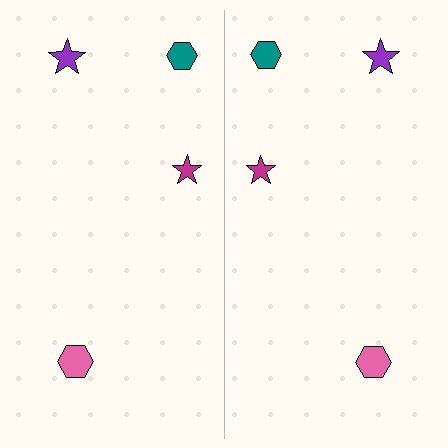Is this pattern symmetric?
Yes, this pattern has bilateral (reflection) symmetry.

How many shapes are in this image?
There are 8 shapes in this image.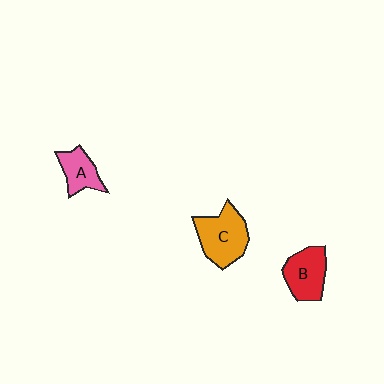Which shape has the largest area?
Shape C (orange).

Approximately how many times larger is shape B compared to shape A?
Approximately 1.4 times.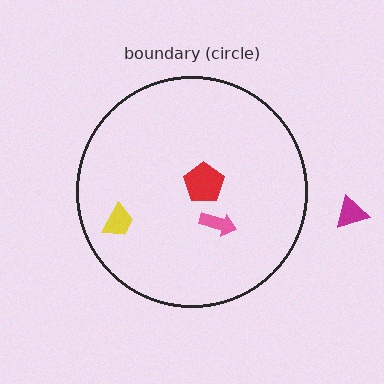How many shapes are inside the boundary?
3 inside, 1 outside.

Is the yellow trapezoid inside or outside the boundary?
Inside.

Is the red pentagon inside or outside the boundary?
Inside.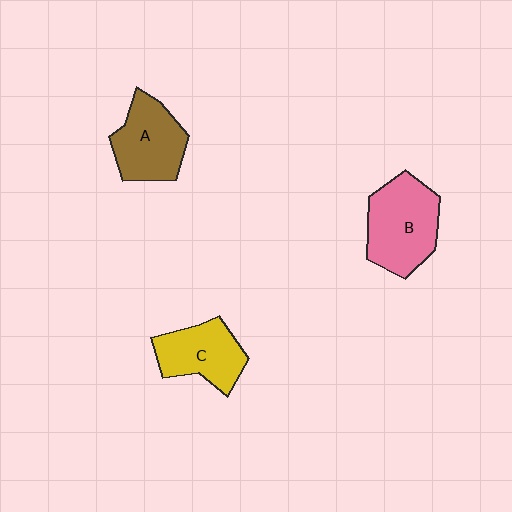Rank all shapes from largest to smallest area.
From largest to smallest: B (pink), A (brown), C (yellow).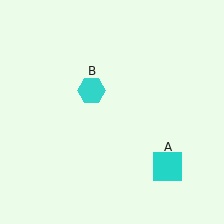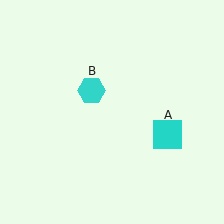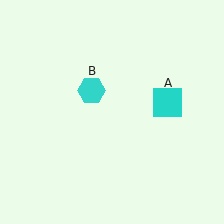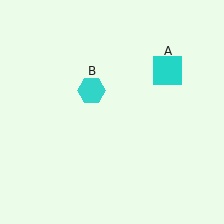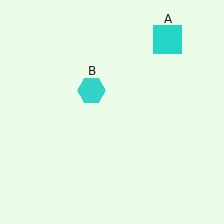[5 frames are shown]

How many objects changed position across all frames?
1 object changed position: cyan square (object A).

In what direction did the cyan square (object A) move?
The cyan square (object A) moved up.